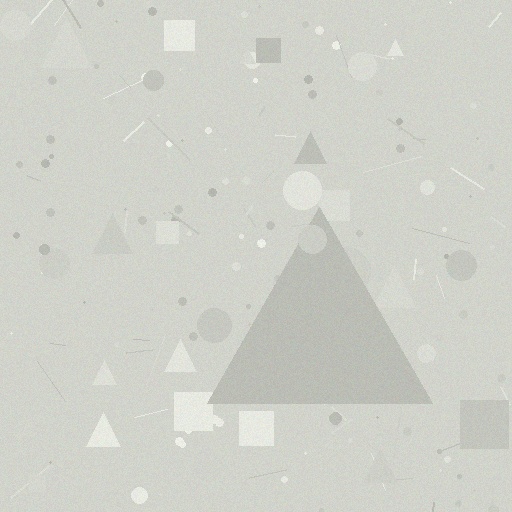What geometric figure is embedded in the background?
A triangle is embedded in the background.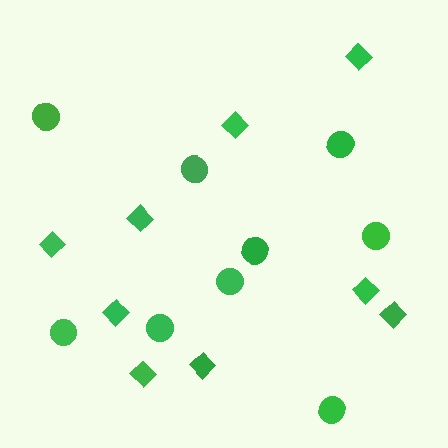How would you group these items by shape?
There are 2 groups: one group of diamonds (9) and one group of circles (9).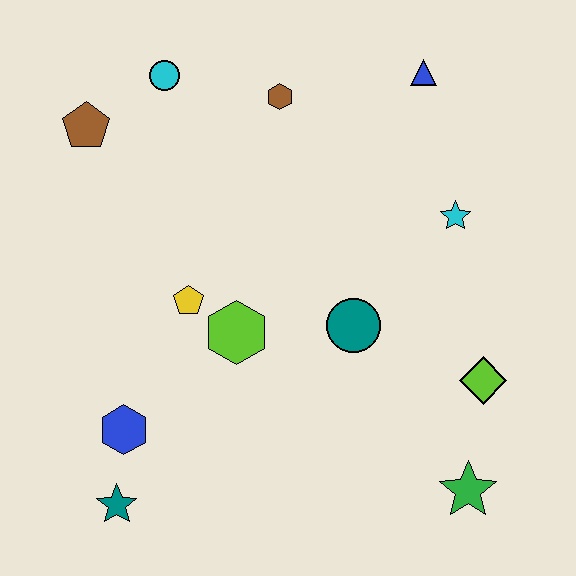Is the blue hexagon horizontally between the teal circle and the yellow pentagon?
No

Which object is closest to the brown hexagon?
The cyan circle is closest to the brown hexagon.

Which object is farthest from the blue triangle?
The teal star is farthest from the blue triangle.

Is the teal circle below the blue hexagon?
No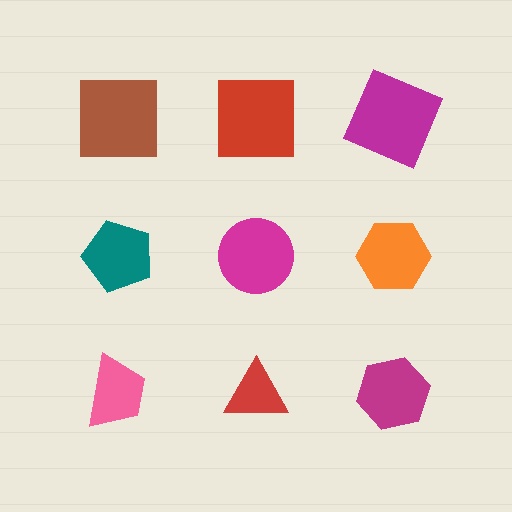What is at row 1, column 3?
A magenta square.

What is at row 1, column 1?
A brown square.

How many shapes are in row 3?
3 shapes.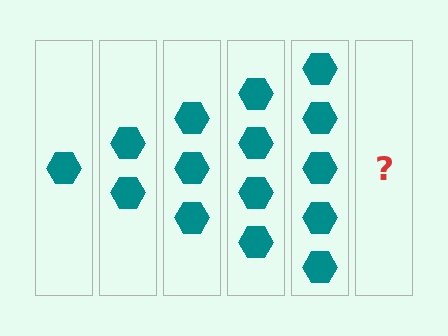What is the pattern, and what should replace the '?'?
The pattern is that each step adds one more hexagon. The '?' should be 6 hexagons.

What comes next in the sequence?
The next element should be 6 hexagons.